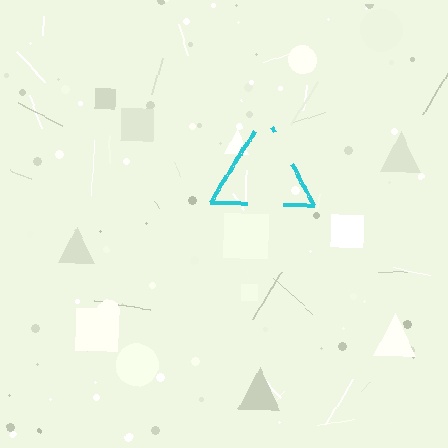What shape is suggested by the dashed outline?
The dashed outline suggests a triangle.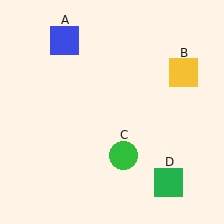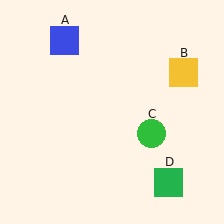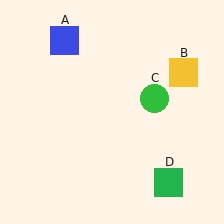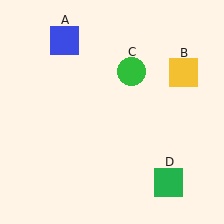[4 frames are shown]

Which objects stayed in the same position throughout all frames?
Blue square (object A) and yellow square (object B) and green square (object D) remained stationary.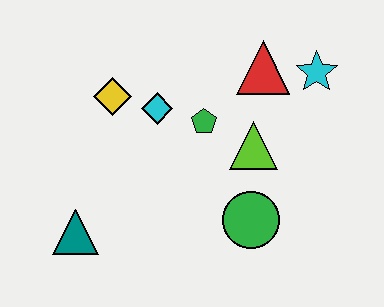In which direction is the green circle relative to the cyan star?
The green circle is below the cyan star.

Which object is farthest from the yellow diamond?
The cyan star is farthest from the yellow diamond.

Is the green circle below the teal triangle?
No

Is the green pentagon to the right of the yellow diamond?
Yes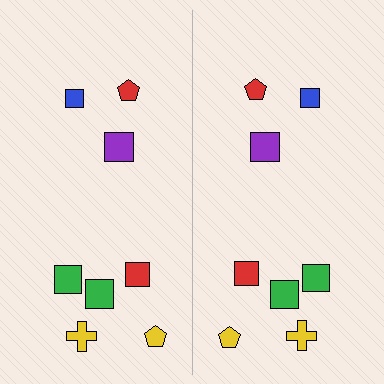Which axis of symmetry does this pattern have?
The pattern has a vertical axis of symmetry running through the center of the image.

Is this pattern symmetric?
Yes, this pattern has bilateral (reflection) symmetry.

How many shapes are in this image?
There are 16 shapes in this image.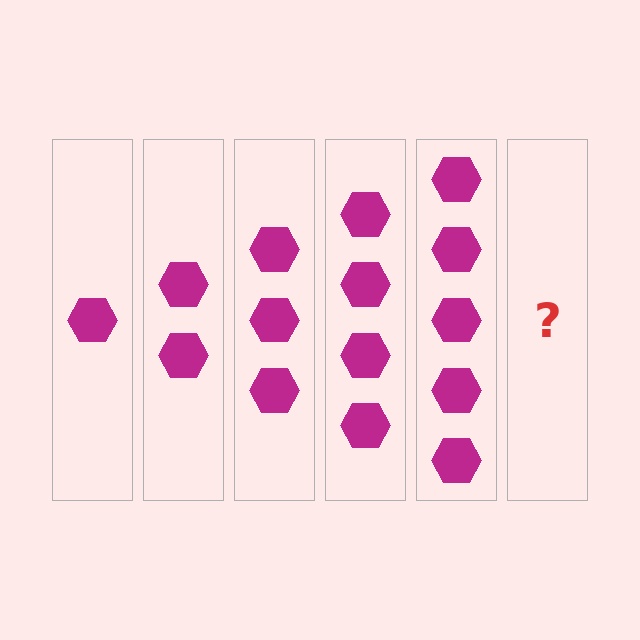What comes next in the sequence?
The next element should be 6 hexagons.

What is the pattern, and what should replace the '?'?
The pattern is that each step adds one more hexagon. The '?' should be 6 hexagons.